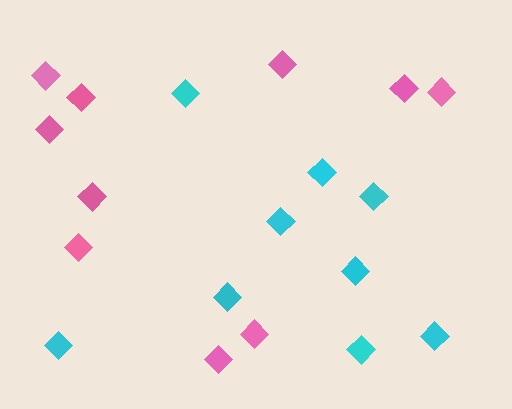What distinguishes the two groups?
There are 2 groups: one group of cyan diamonds (9) and one group of pink diamonds (10).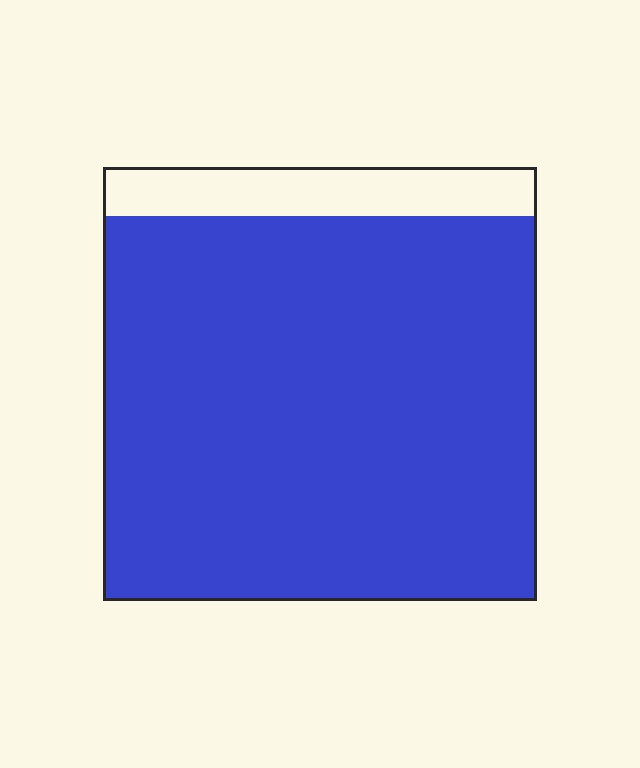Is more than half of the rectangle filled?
Yes.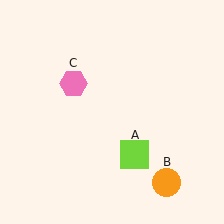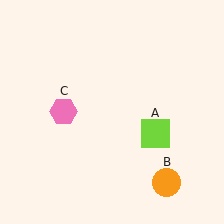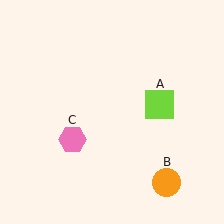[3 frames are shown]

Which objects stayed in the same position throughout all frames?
Orange circle (object B) remained stationary.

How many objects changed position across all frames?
2 objects changed position: lime square (object A), pink hexagon (object C).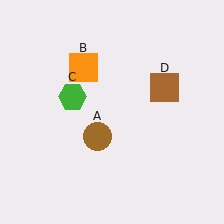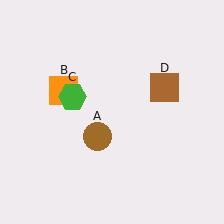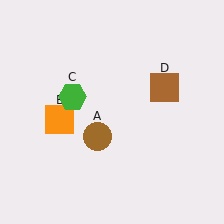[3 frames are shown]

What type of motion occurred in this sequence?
The orange square (object B) rotated counterclockwise around the center of the scene.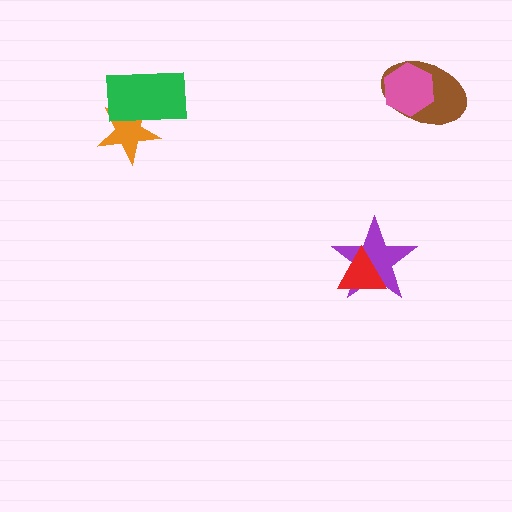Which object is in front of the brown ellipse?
The pink hexagon is in front of the brown ellipse.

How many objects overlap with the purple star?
1 object overlaps with the purple star.